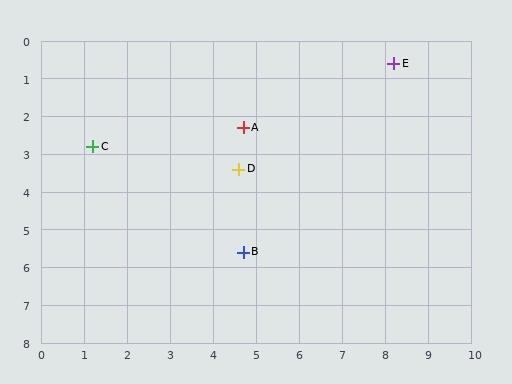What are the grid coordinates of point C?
Point C is at approximately (1.2, 2.8).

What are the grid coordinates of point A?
Point A is at approximately (4.7, 2.3).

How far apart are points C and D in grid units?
Points C and D are about 3.5 grid units apart.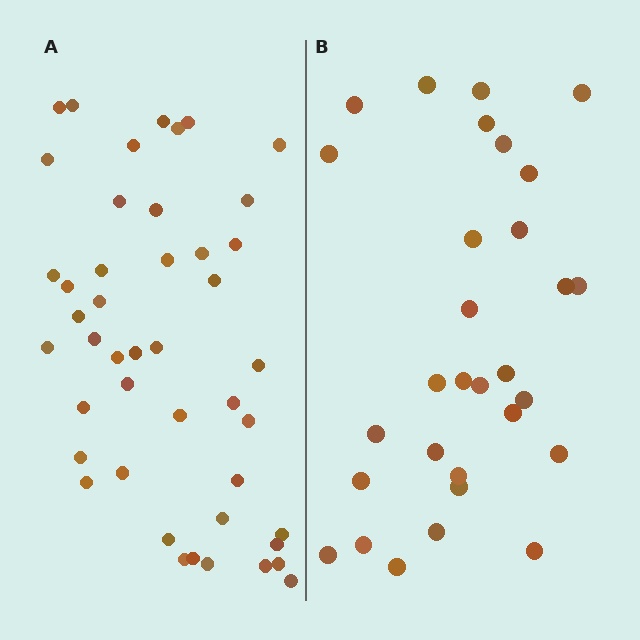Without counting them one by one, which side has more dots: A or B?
Region A (the left region) has more dots.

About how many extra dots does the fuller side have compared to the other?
Region A has approximately 15 more dots than region B.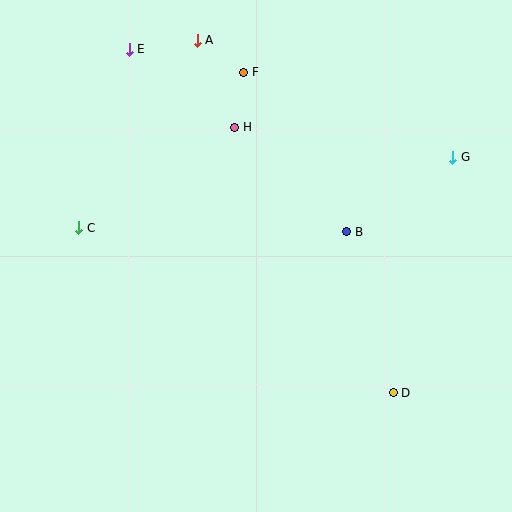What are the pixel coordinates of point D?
Point D is at (393, 393).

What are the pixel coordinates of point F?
Point F is at (244, 72).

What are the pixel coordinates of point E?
Point E is at (129, 49).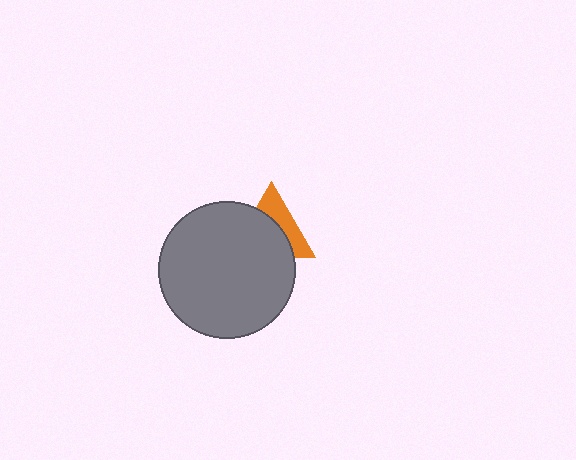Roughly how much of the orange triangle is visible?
A small part of it is visible (roughly 41%).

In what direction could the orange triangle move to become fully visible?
The orange triangle could move toward the upper-right. That would shift it out from behind the gray circle entirely.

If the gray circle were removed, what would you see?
You would see the complete orange triangle.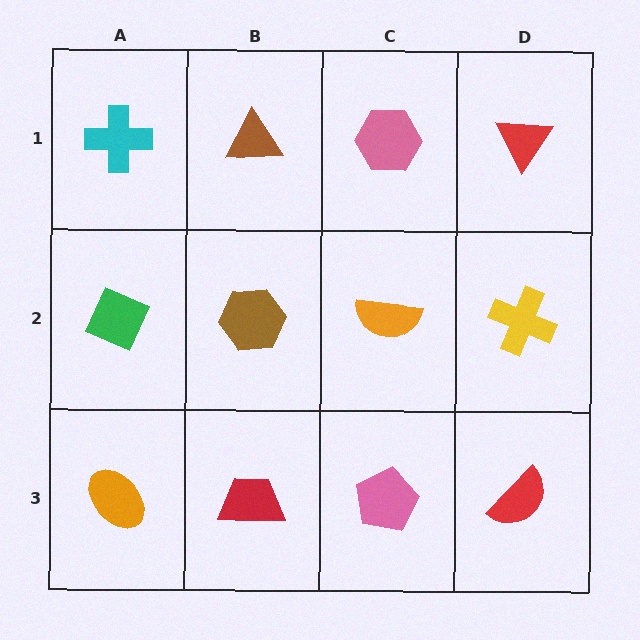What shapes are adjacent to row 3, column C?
An orange semicircle (row 2, column C), a red trapezoid (row 3, column B), a red semicircle (row 3, column D).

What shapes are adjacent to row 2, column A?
A cyan cross (row 1, column A), an orange ellipse (row 3, column A), a brown hexagon (row 2, column B).